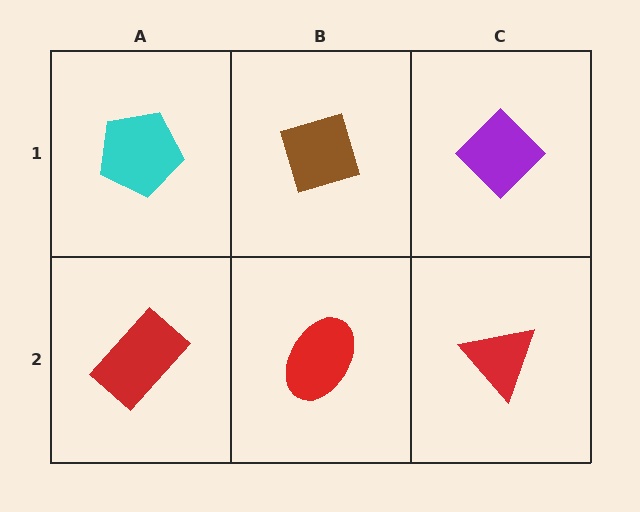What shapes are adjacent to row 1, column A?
A red rectangle (row 2, column A), a brown diamond (row 1, column B).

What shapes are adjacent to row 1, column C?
A red triangle (row 2, column C), a brown diamond (row 1, column B).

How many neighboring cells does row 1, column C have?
2.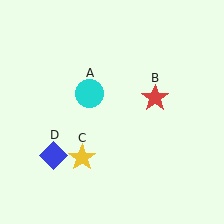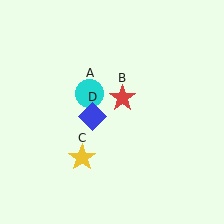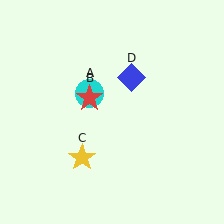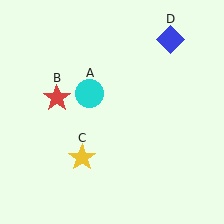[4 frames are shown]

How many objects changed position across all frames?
2 objects changed position: red star (object B), blue diamond (object D).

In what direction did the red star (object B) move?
The red star (object B) moved left.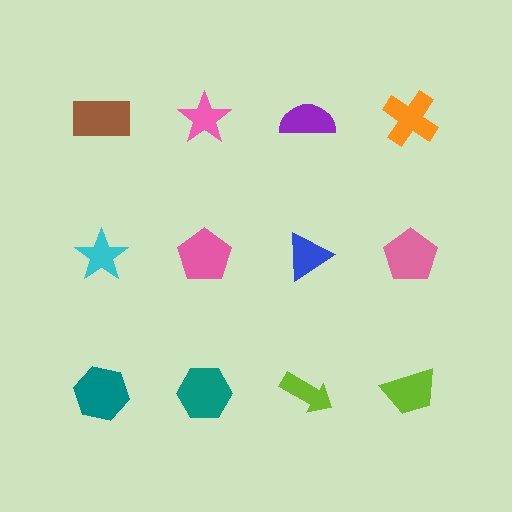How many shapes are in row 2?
4 shapes.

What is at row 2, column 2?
A pink pentagon.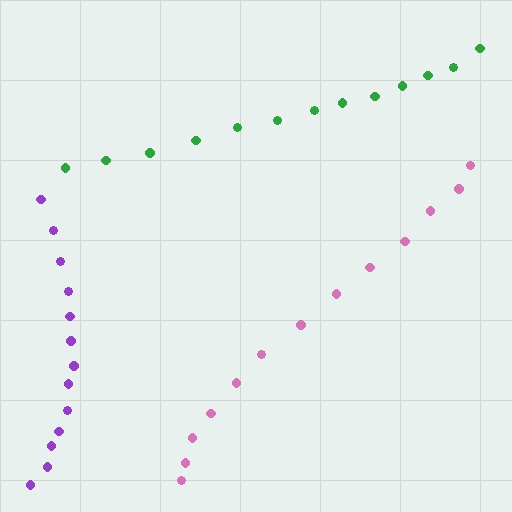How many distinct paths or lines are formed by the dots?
There are 3 distinct paths.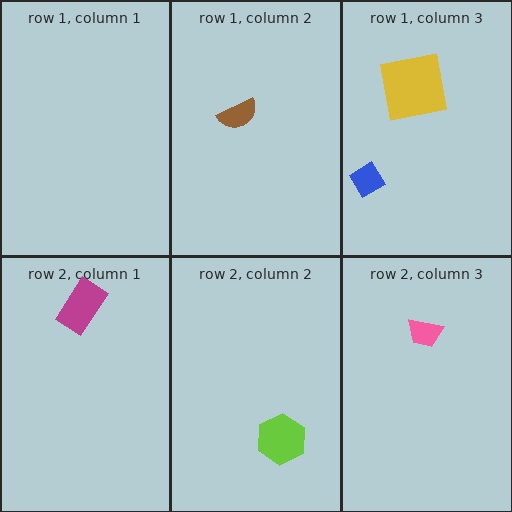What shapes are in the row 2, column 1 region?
The magenta rectangle.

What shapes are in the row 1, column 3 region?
The blue diamond, the yellow square.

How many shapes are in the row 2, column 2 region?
1.